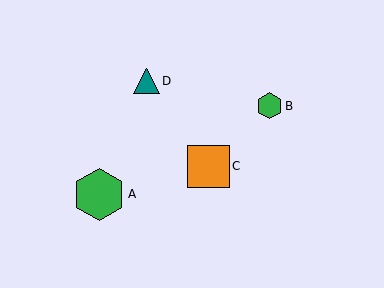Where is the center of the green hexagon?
The center of the green hexagon is at (269, 106).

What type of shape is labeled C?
Shape C is an orange square.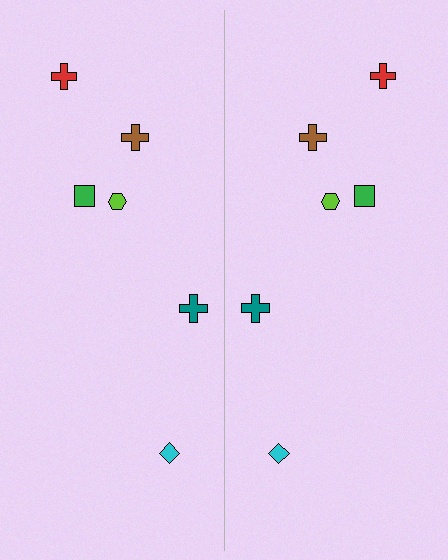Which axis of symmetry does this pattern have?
The pattern has a vertical axis of symmetry running through the center of the image.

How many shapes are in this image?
There are 12 shapes in this image.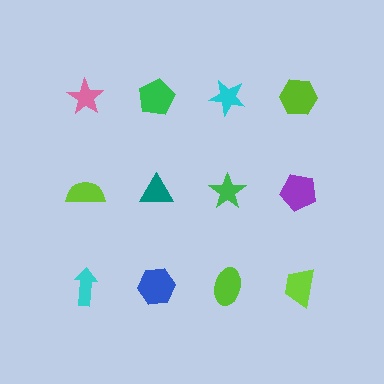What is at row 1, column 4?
A lime hexagon.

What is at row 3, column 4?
A lime trapezoid.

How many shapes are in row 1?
4 shapes.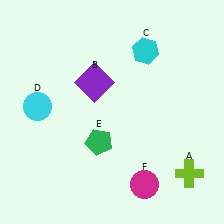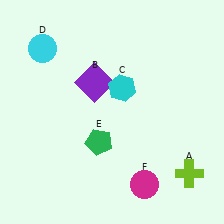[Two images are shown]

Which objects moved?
The objects that moved are: the cyan hexagon (C), the cyan circle (D).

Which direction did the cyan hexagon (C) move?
The cyan hexagon (C) moved down.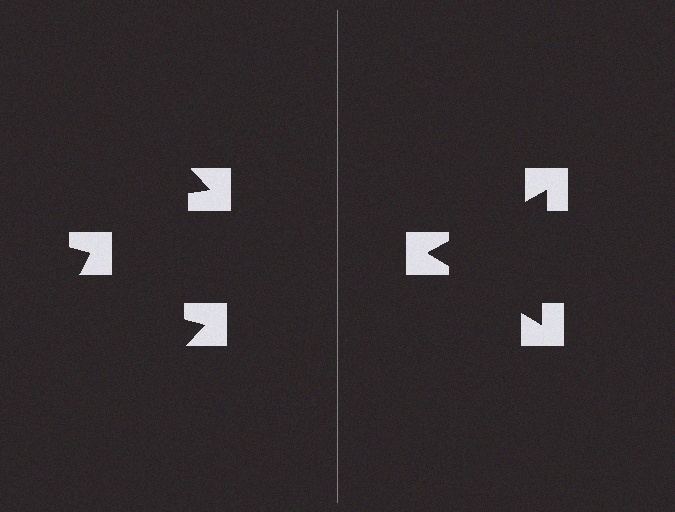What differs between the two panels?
The notched squares are positioned identically on both sides; only the wedge orientations differ. On the right they align to a triangle; on the left they are misaligned.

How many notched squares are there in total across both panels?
6 — 3 on each side.